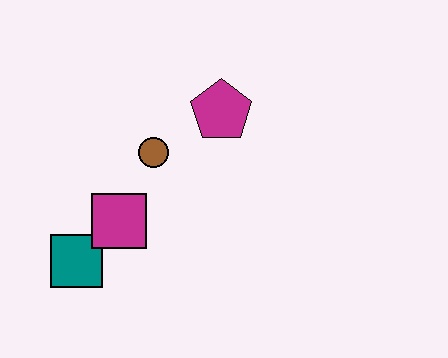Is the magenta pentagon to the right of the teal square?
Yes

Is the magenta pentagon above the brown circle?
Yes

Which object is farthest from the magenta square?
The magenta pentagon is farthest from the magenta square.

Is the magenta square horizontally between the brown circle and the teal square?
Yes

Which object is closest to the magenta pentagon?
The brown circle is closest to the magenta pentagon.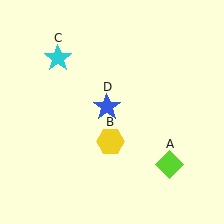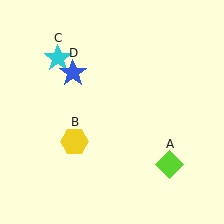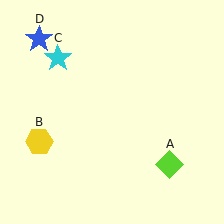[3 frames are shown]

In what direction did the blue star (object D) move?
The blue star (object D) moved up and to the left.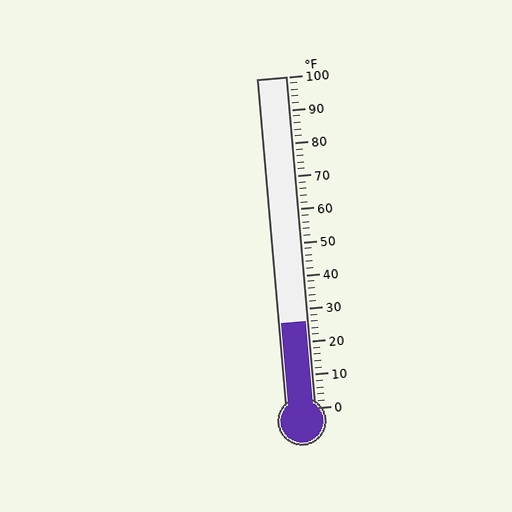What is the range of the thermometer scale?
The thermometer scale ranges from 0°F to 100°F.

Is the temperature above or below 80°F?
The temperature is below 80°F.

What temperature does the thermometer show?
The thermometer shows approximately 26°F.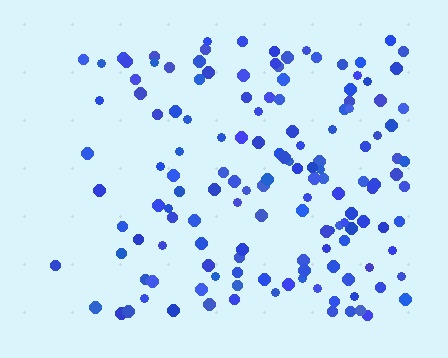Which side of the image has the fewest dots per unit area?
The left.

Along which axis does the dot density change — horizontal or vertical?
Horizontal.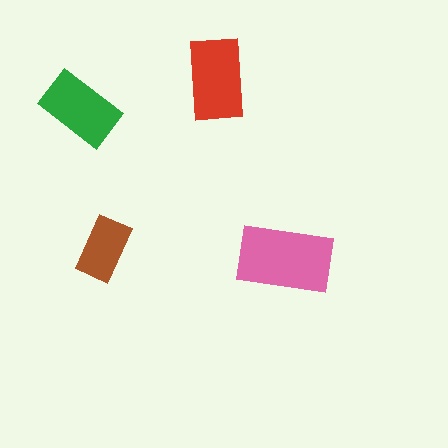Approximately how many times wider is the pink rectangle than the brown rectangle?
About 1.5 times wider.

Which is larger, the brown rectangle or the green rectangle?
The green one.